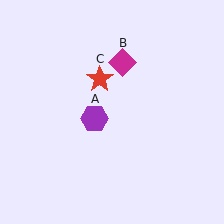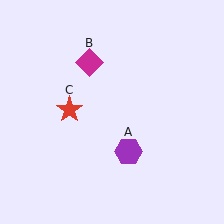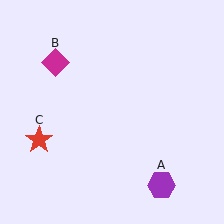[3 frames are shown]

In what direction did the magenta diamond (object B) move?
The magenta diamond (object B) moved left.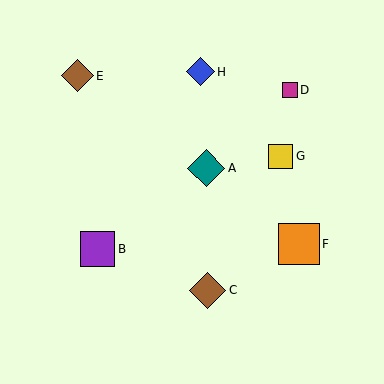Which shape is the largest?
The orange square (labeled F) is the largest.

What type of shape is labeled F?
Shape F is an orange square.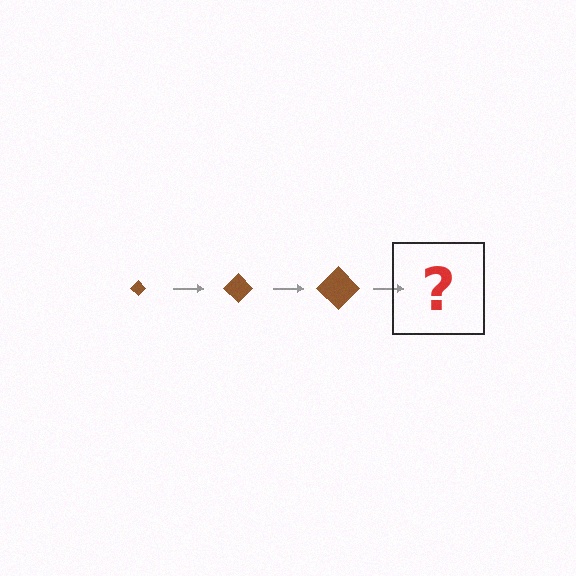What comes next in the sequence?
The next element should be a brown diamond, larger than the previous one.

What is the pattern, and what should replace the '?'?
The pattern is that the diamond gets progressively larger each step. The '?' should be a brown diamond, larger than the previous one.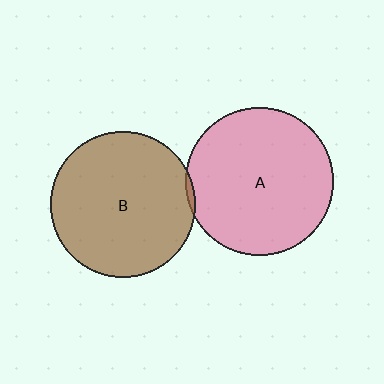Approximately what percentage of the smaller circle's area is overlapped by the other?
Approximately 5%.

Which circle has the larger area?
Circle A (pink).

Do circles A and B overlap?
Yes.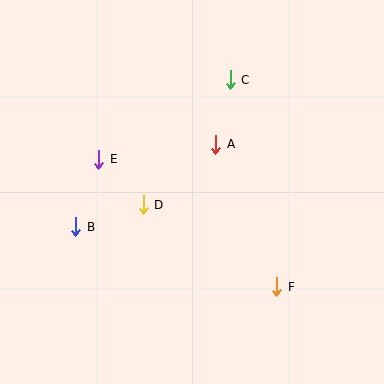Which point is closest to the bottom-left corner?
Point B is closest to the bottom-left corner.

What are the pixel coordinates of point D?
Point D is at (143, 205).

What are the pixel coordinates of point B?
Point B is at (76, 227).